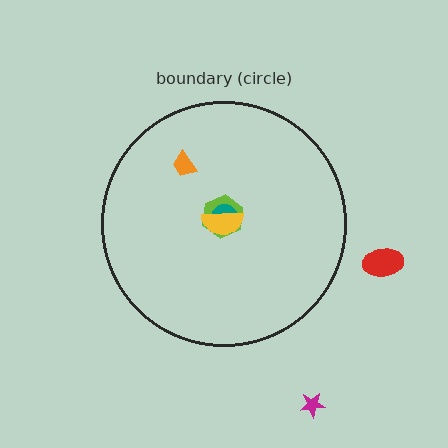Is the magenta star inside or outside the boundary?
Outside.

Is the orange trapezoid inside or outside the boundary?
Inside.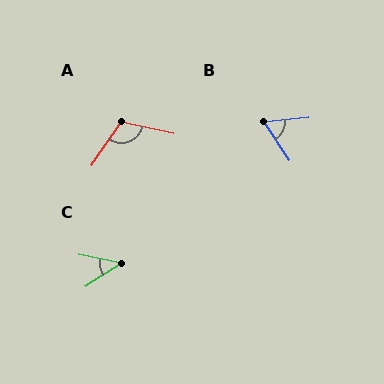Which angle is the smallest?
C, at approximately 45 degrees.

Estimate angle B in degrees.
Approximately 63 degrees.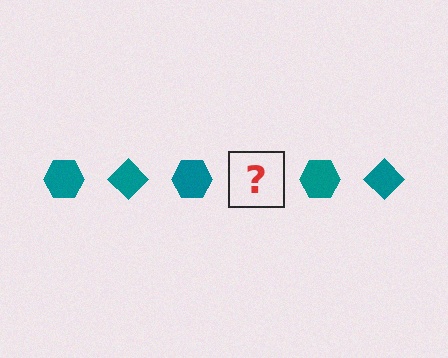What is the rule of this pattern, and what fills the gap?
The rule is that the pattern cycles through hexagon, diamond shapes in teal. The gap should be filled with a teal diamond.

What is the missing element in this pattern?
The missing element is a teal diamond.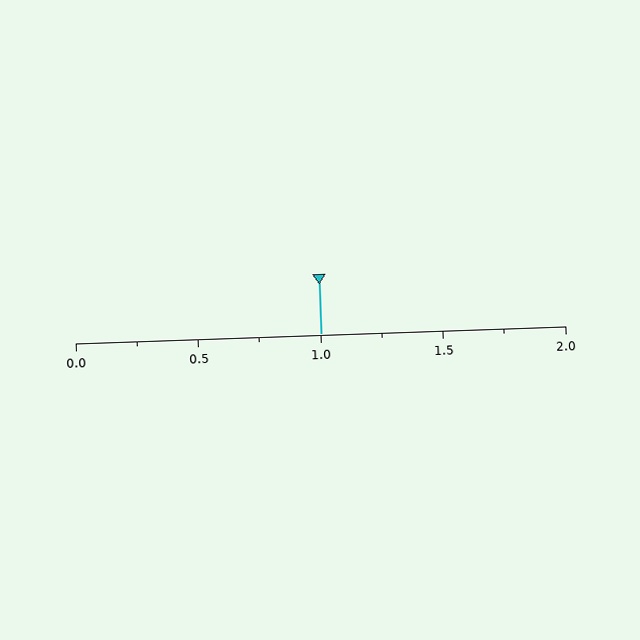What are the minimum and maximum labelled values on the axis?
The axis runs from 0.0 to 2.0.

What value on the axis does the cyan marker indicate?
The marker indicates approximately 1.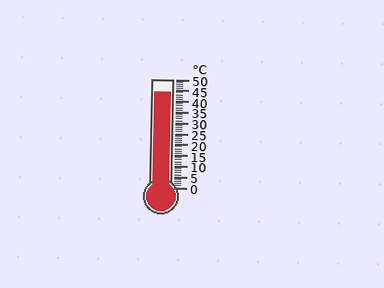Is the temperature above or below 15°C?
The temperature is above 15°C.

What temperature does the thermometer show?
The thermometer shows approximately 44°C.